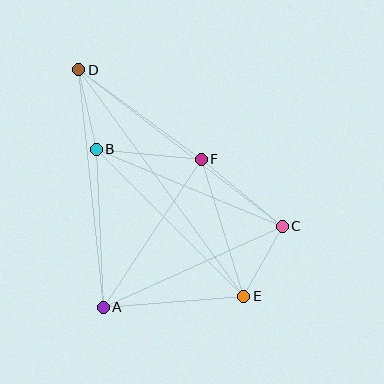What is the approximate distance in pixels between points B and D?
The distance between B and D is approximately 81 pixels.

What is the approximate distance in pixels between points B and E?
The distance between B and E is approximately 208 pixels.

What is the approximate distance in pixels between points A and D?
The distance between A and D is approximately 239 pixels.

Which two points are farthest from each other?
Points D and E are farthest from each other.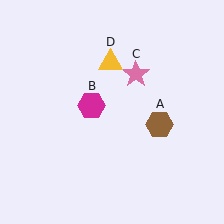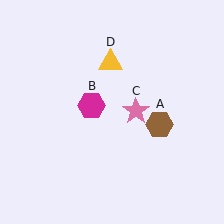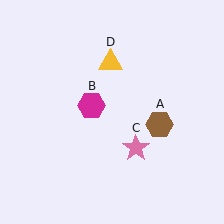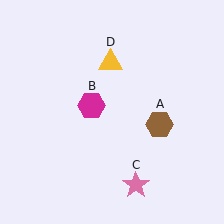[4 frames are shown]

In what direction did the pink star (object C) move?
The pink star (object C) moved down.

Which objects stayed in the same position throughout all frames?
Brown hexagon (object A) and magenta hexagon (object B) and yellow triangle (object D) remained stationary.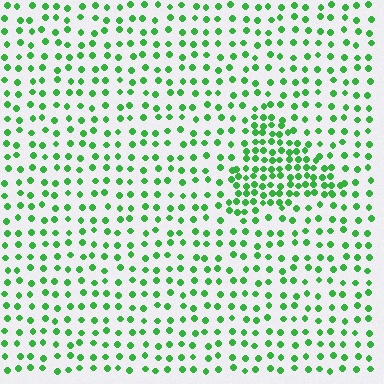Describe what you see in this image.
The image contains small green elements arranged at two different densities. A triangle-shaped region is visible where the elements are more densely packed than the surrounding area.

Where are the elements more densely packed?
The elements are more densely packed inside the triangle boundary.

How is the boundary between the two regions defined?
The boundary is defined by a change in element density (approximately 2.1x ratio). All elements are the same color, size, and shape.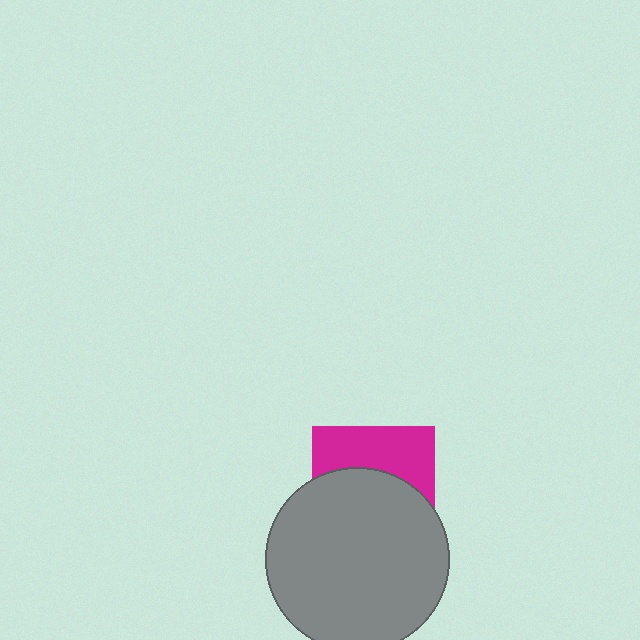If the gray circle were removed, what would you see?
You would see the complete magenta square.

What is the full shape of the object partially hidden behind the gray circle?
The partially hidden object is a magenta square.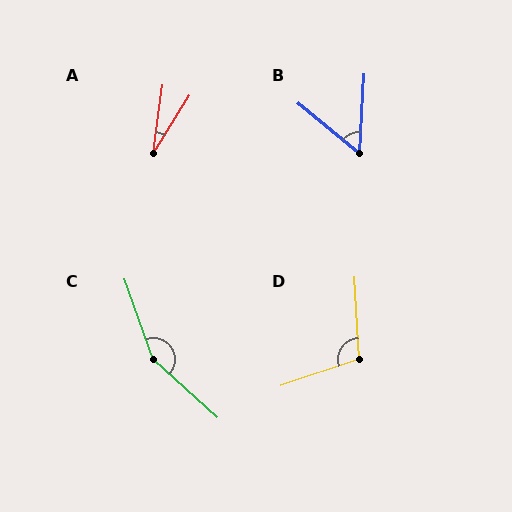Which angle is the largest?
C, at approximately 152 degrees.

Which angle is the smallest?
A, at approximately 24 degrees.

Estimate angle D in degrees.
Approximately 105 degrees.